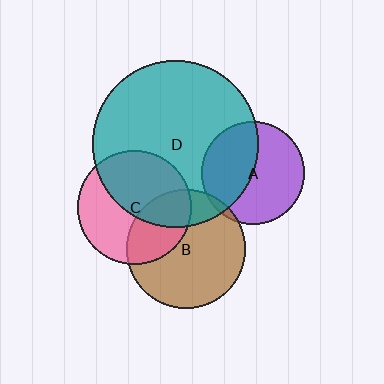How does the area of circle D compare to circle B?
Approximately 2.0 times.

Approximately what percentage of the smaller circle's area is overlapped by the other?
Approximately 50%.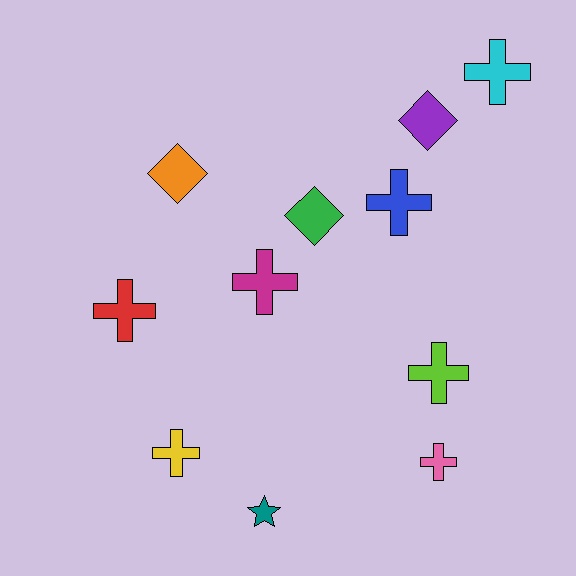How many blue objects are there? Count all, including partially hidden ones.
There is 1 blue object.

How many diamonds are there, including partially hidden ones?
There are 3 diamonds.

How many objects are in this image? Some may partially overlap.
There are 11 objects.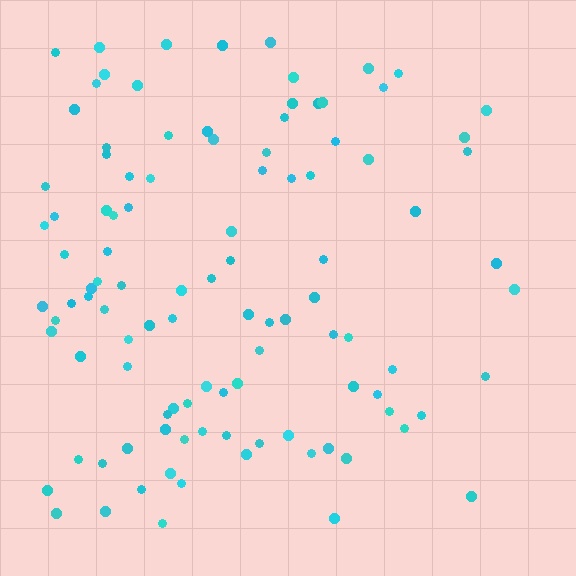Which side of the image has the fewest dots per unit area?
The right.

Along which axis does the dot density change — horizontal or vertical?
Horizontal.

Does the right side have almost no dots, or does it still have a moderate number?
Still a moderate number, just noticeably fewer than the left.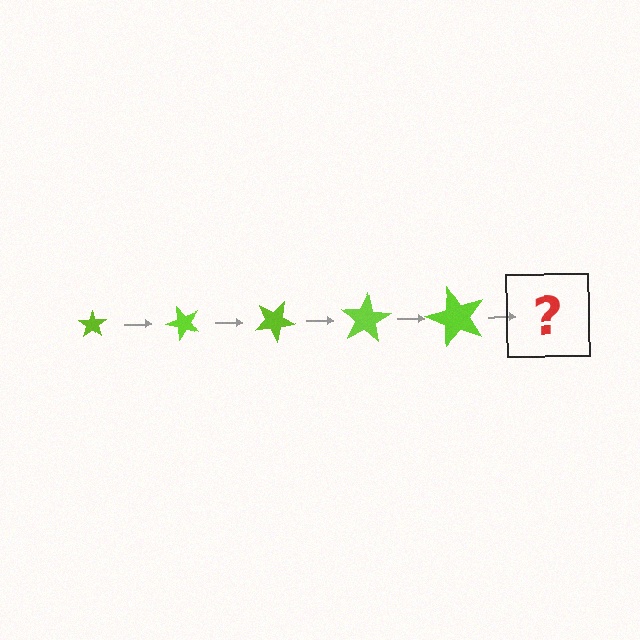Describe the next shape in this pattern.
It should be a star, larger than the previous one and rotated 250 degrees from the start.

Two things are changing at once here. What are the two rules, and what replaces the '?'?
The two rules are that the star grows larger each step and it rotates 50 degrees each step. The '?' should be a star, larger than the previous one and rotated 250 degrees from the start.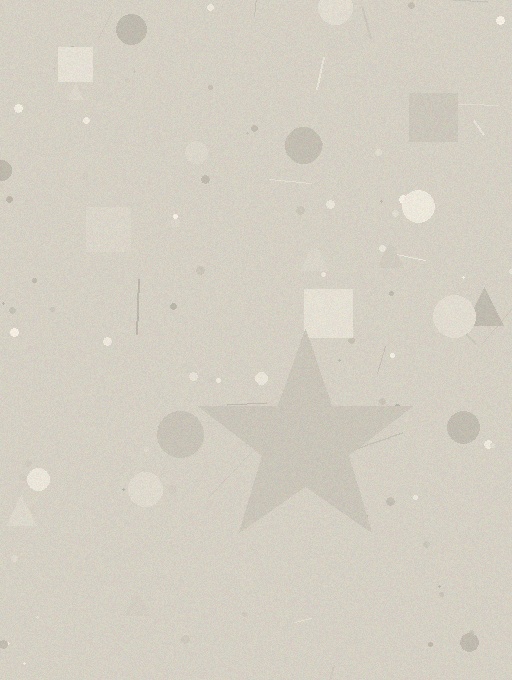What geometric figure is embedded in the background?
A star is embedded in the background.